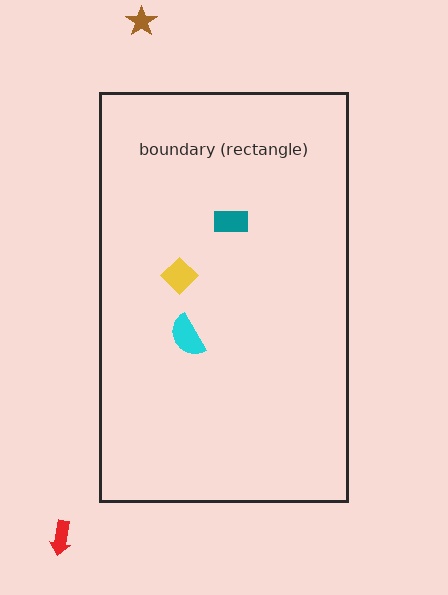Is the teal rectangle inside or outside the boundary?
Inside.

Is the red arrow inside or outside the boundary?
Outside.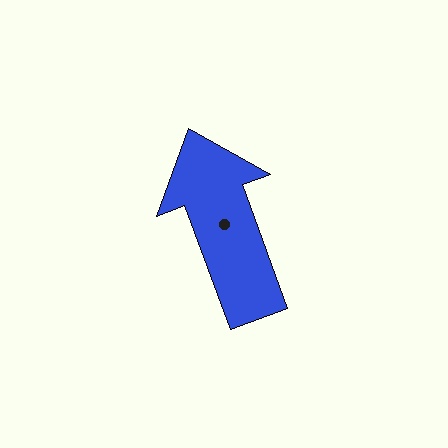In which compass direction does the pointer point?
North.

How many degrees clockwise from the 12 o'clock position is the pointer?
Approximately 340 degrees.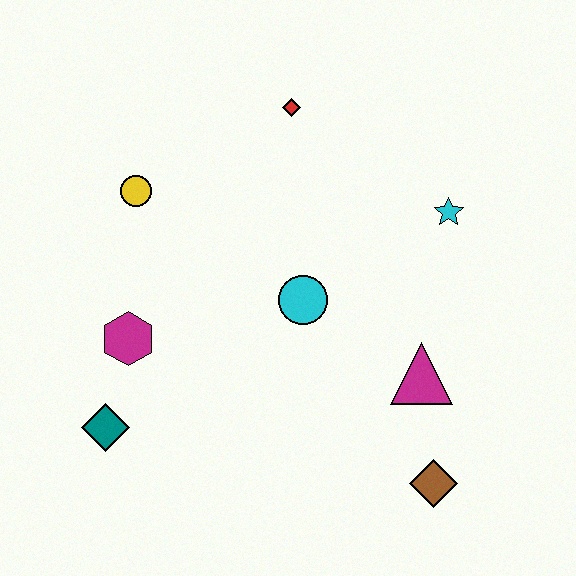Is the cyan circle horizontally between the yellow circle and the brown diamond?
Yes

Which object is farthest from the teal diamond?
The cyan star is farthest from the teal diamond.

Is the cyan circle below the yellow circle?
Yes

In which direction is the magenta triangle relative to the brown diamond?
The magenta triangle is above the brown diamond.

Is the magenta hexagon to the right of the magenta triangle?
No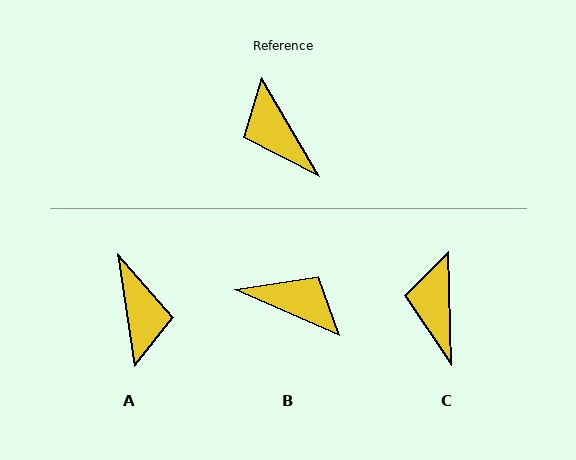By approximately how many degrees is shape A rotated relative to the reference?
Approximately 158 degrees counter-clockwise.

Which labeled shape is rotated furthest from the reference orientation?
A, about 158 degrees away.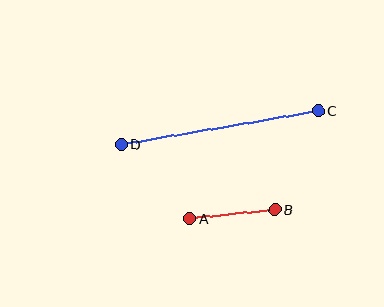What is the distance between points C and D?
The distance is approximately 200 pixels.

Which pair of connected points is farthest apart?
Points C and D are farthest apart.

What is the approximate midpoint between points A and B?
The midpoint is at approximately (232, 214) pixels.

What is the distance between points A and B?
The distance is approximately 85 pixels.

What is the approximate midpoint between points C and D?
The midpoint is at approximately (220, 127) pixels.